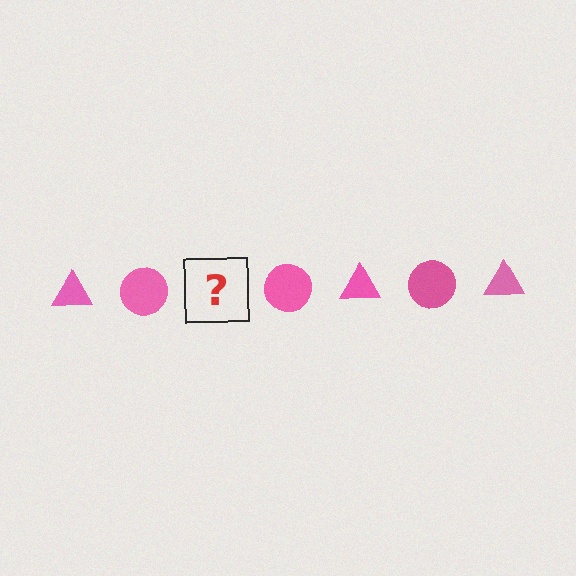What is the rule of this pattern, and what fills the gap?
The rule is that the pattern cycles through triangle, circle shapes in pink. The gap should be filled with a pink triangle.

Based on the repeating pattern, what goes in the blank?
The blank should be a pink triangle.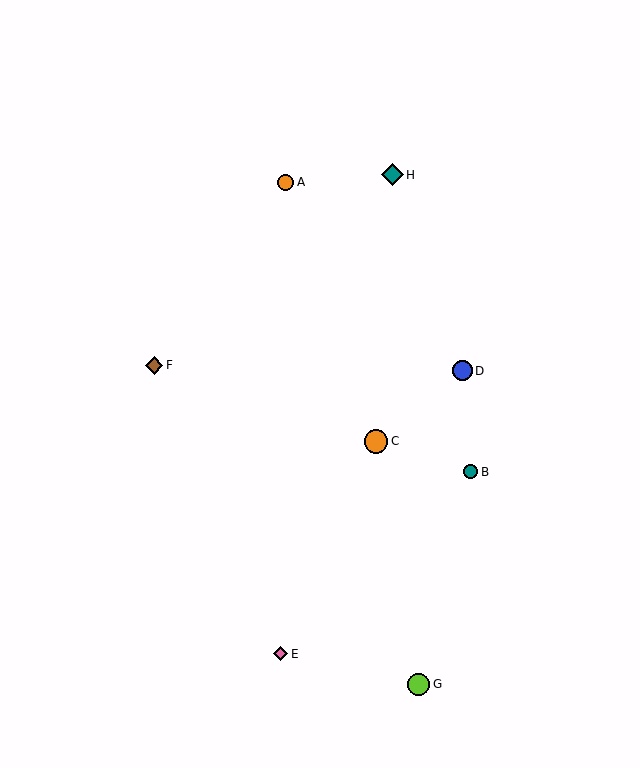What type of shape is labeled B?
Shape B is a teal circle.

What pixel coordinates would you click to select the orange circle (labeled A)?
Click at (285, 182) to select the orange circle A.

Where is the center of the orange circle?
The center of the orange circle is at (376, 441).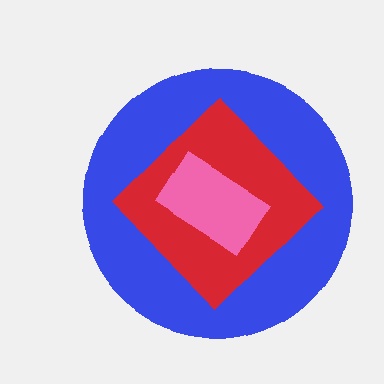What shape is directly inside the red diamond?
The pink rectangle.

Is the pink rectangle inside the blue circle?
Yes.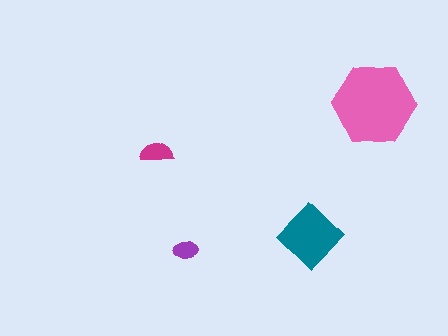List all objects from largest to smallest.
The pink hexagon, the teal diamond, the magenta semicircle, the purple ellipse.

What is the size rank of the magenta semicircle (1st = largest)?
3rd.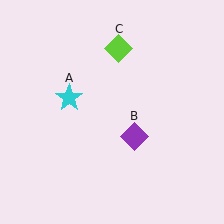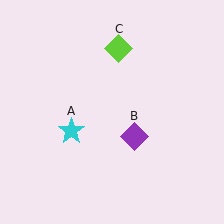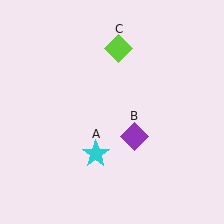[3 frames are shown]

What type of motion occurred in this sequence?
The cyan star (object A) rotated counterclockwise around the center of the scene.